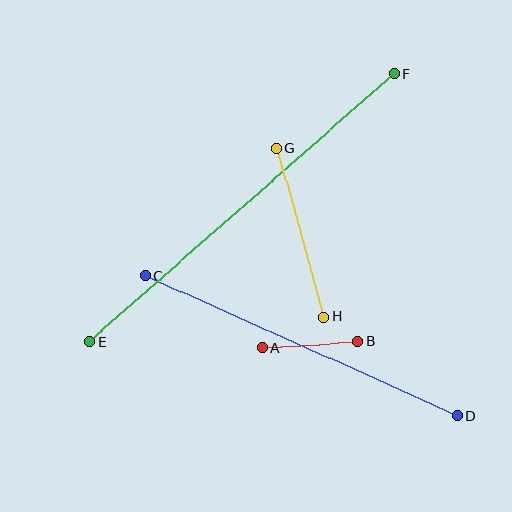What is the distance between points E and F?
The distance is approximately 406 pixels.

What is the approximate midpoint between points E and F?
The midpoint is at approximately (242, 208) pixels.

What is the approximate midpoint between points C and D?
The midpoint is at approximately (301, 346) pixels.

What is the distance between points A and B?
The distance is approximately 96 pixels.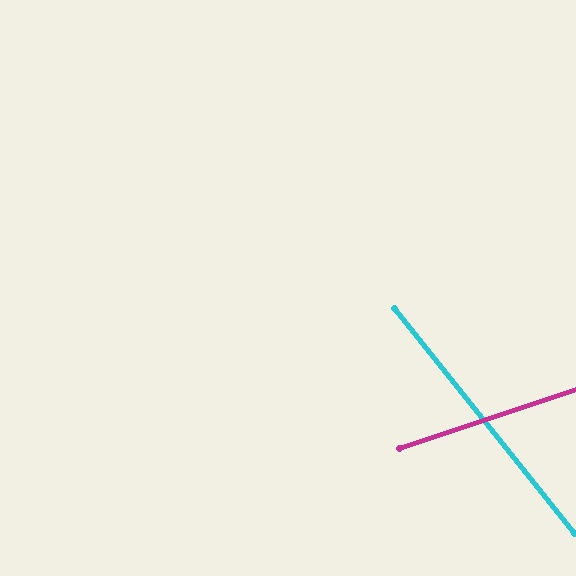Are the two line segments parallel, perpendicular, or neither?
Neither parallel nor perpendicular — they differ by about 70°.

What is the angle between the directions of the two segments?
Approximately 70 degrees.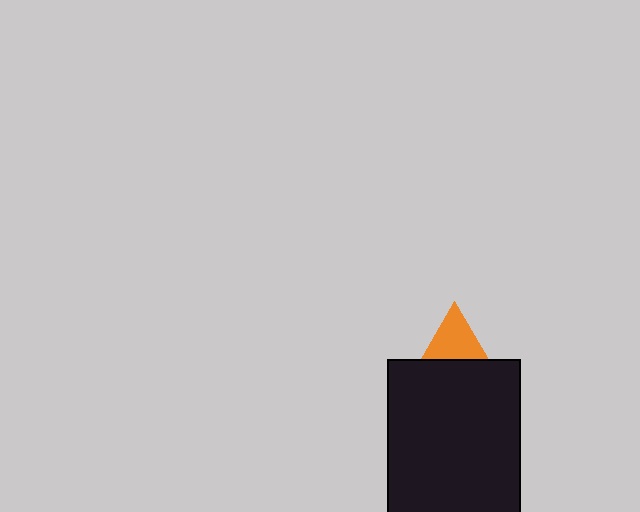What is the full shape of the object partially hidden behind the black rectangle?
The partially hidden object is an orange triangle.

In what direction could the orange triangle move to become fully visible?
The orange triangle could move up. That would shift it out from behind the black rectangle entirely.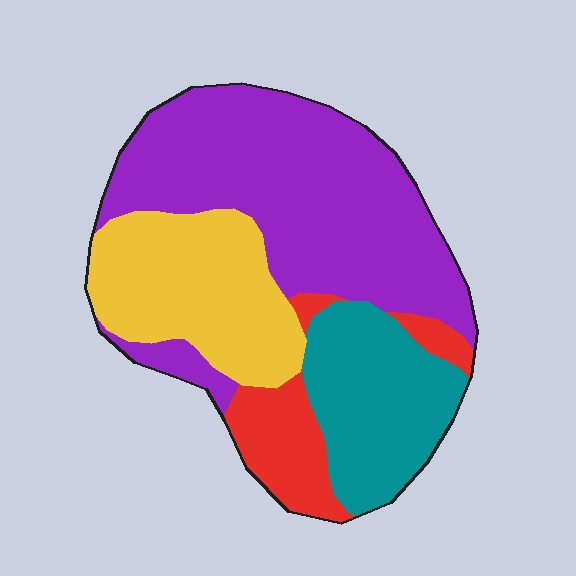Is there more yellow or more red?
Yellow.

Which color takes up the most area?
Purple, at roughly 45%.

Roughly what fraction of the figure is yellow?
Yellow takes up about one quarter (1/4) of the figure.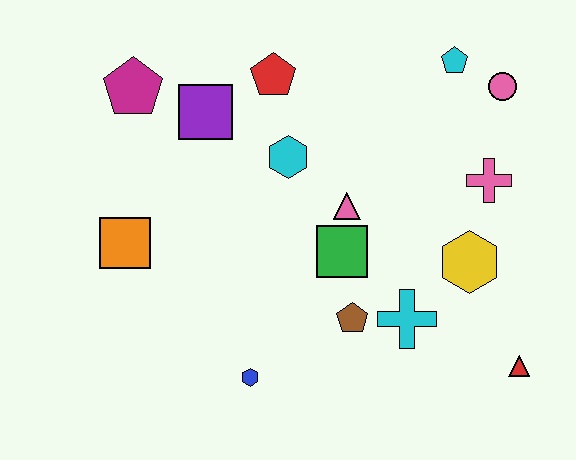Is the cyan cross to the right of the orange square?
Yes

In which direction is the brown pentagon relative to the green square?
The brown pentagon is below the green square.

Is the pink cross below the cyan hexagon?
Yes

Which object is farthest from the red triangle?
The magenta pentagon is farthest from the red triangle.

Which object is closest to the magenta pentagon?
The purple square is closest to the magenta pentagon.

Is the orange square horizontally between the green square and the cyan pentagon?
No